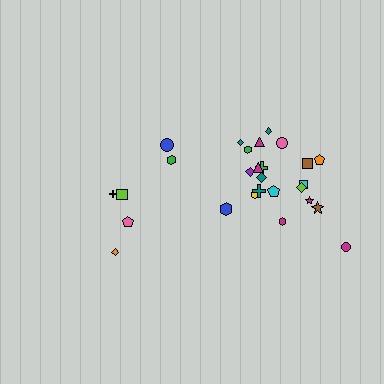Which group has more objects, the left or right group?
The right group.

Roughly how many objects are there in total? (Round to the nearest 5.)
Roughly 30 objects in total.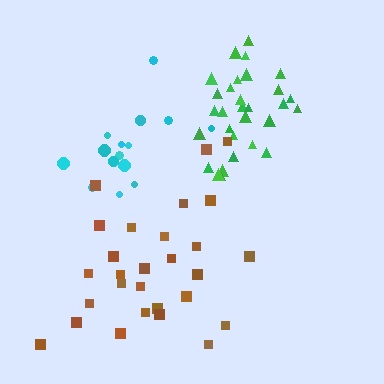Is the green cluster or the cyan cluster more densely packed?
Green.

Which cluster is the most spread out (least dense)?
Brown.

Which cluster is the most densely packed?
Green.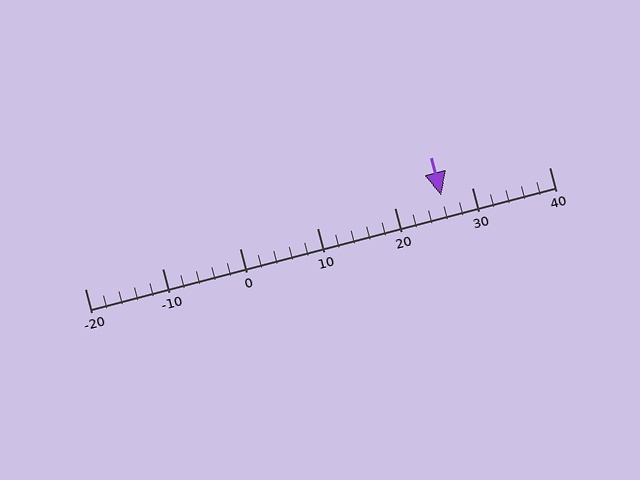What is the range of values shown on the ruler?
The ruler shows values from -20 to 40.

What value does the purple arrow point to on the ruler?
The purple arrow points to approximately 26.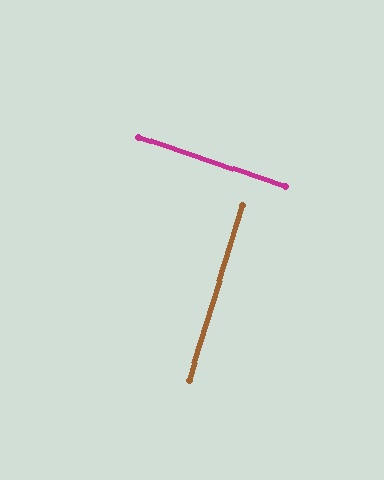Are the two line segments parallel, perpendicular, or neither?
Perpendicular — they meet at approximately 89°.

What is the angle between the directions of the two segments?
Approximately 89 degrees.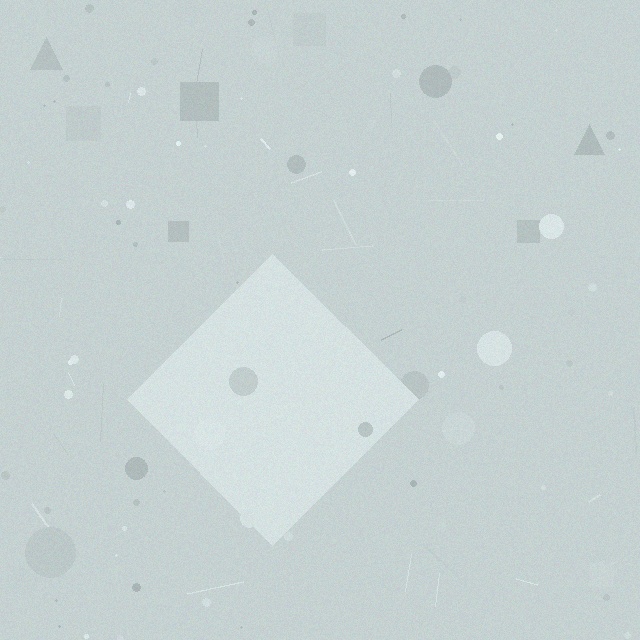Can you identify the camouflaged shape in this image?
The camouflaged shape is a diamond.